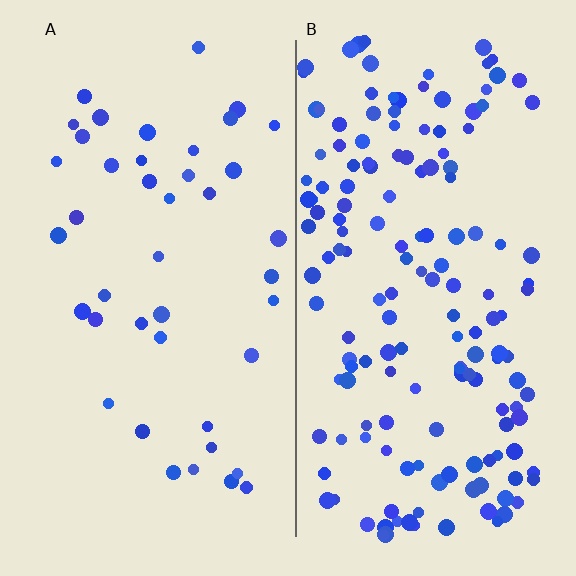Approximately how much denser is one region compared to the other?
Approximately 3.9× — region B over region A.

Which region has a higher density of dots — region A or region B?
B (the right).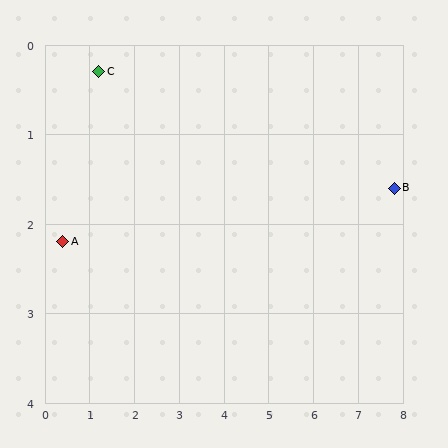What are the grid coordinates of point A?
Point A is at approximately (0.4, 2.2).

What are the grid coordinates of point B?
Point B is at approximately (7.8, 1.6).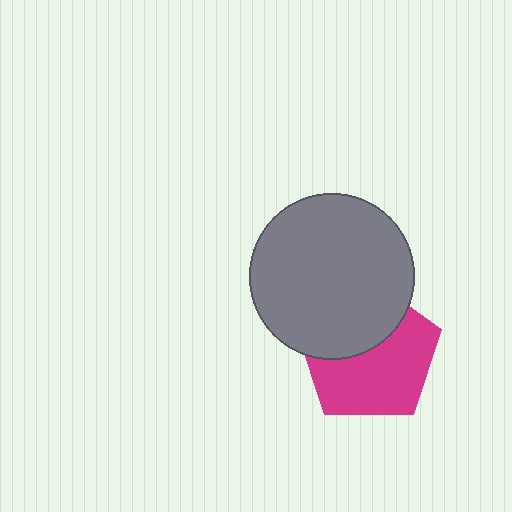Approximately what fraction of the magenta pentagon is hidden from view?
Roughly 40% of the magenta pentagon is hidden behind the gray circle.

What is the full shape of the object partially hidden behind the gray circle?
The partially hidden object is a magenta pentagon.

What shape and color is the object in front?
The object in front is a gray circle.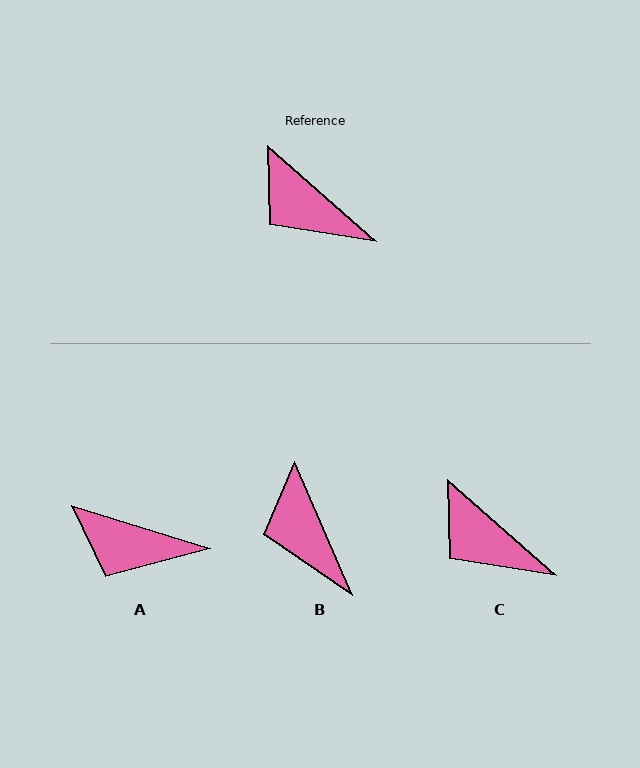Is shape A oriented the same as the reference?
No, it is off by about 24 degrees.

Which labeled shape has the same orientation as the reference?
C.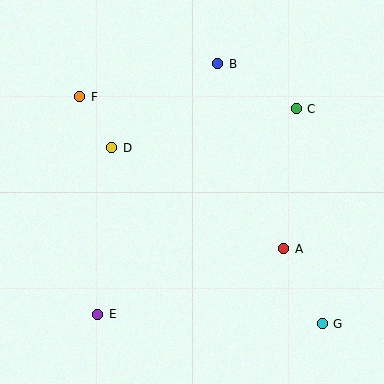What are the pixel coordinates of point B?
Point B is at (218, 64).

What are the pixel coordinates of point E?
Point E is at (98, 314).